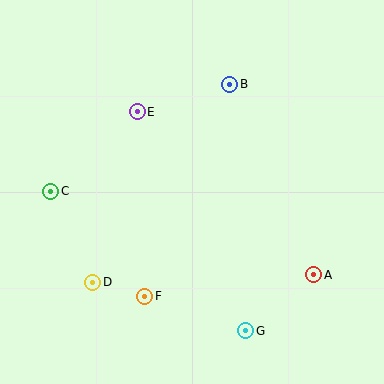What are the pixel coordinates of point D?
Point D is at (93, 282).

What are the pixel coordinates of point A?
Point A is at (314, 275).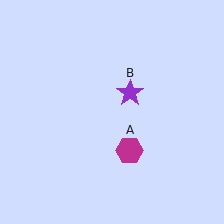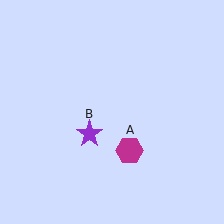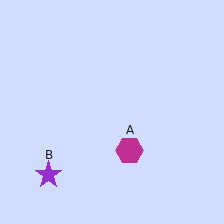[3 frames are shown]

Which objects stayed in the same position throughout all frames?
Magenta hexagon (object A) remained stationary.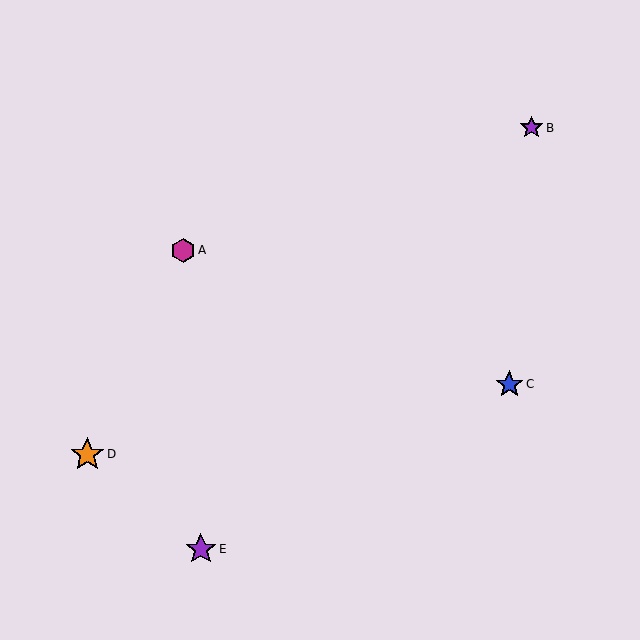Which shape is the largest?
The orange star (labeled D) is the largest.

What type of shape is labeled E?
Shape E is a purple star.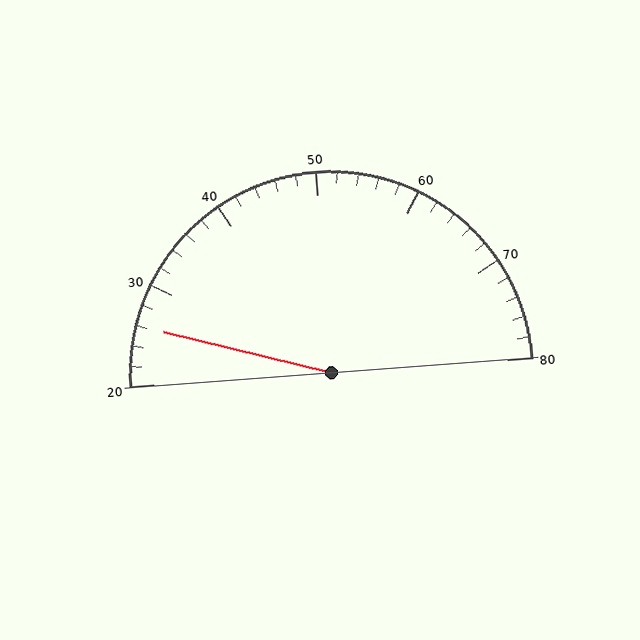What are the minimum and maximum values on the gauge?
The gauge ranges from 20 to 80.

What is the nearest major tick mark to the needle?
The nearest major tick mark is 30.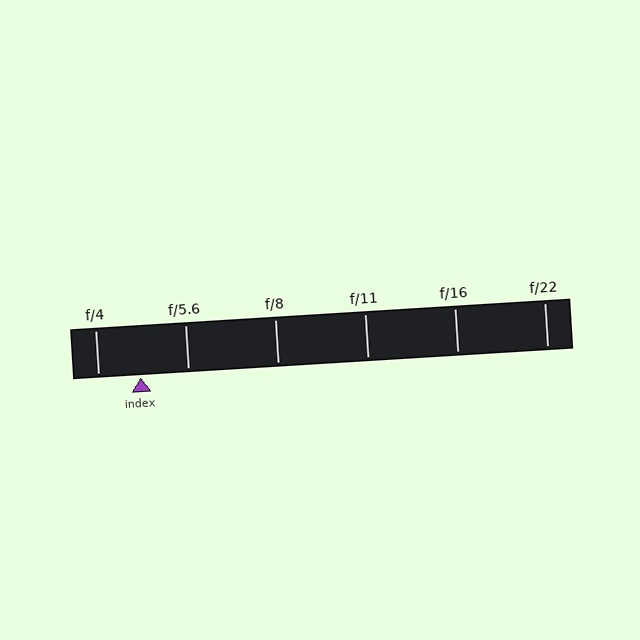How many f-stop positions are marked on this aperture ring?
There are 6 f-stop positions marked.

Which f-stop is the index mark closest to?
The index mark is closest to f/4.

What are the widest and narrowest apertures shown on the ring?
The widest aperture shown is f/4 and the narrowest is f/22.